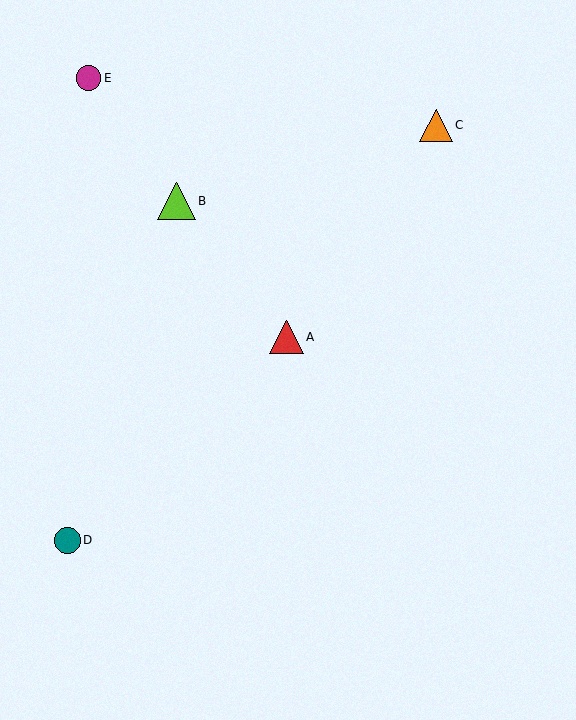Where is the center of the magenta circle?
The center of the magenta circle is at (89, 78).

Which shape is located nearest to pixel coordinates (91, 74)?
The magenta circle (labeled E) at (89, 78) is nearest to that location.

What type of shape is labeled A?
Shape A is a red triangle.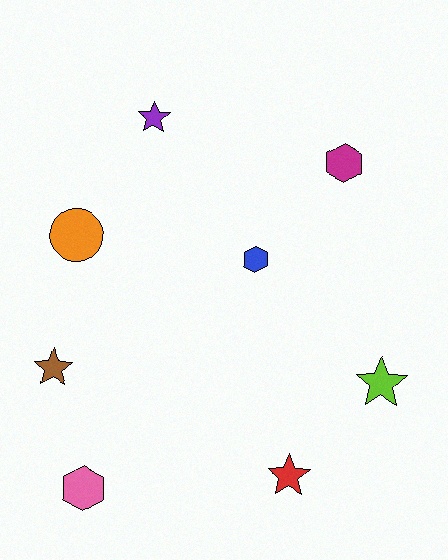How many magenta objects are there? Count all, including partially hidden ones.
There is 1 magenta object.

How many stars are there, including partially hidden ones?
There are 4 stars.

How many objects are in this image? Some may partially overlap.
There are 8 objects.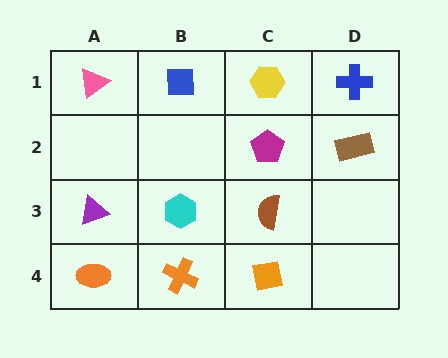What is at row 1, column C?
A yellow hexagon.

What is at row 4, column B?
An orange cross.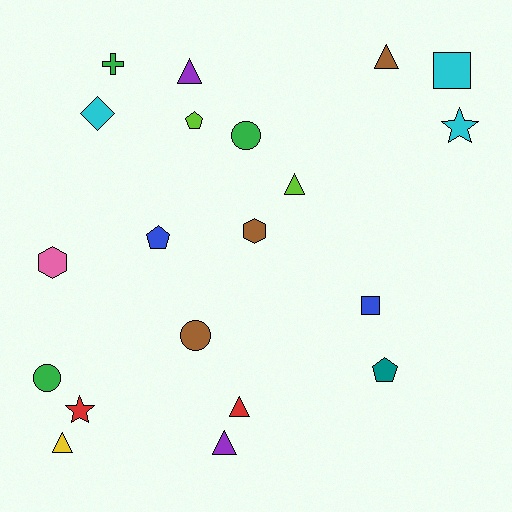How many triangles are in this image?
There are 6 triangles.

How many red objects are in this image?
There are 2 red objects.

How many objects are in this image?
There are 20 objects.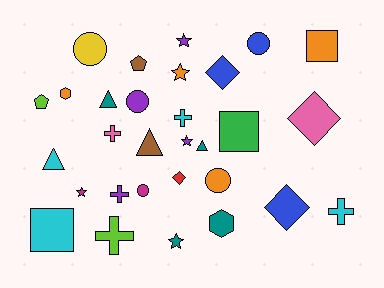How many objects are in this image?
There are 30 objects.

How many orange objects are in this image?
There are 4 orange objects.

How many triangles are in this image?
There are 4 triangles.